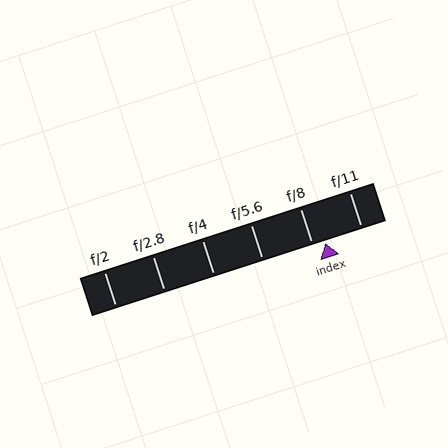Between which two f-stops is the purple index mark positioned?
The index mark is between f/8 and f/11.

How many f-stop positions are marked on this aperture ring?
There are 6 f-stop positions marked.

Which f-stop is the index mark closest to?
The index mark is closest to f/8.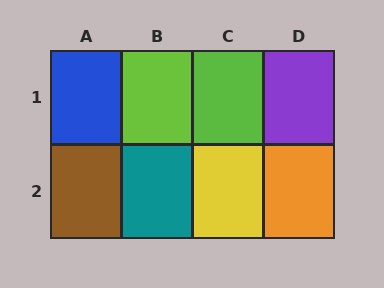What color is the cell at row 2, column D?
Orange.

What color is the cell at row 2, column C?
Yellow.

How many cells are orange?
1 cell is orange.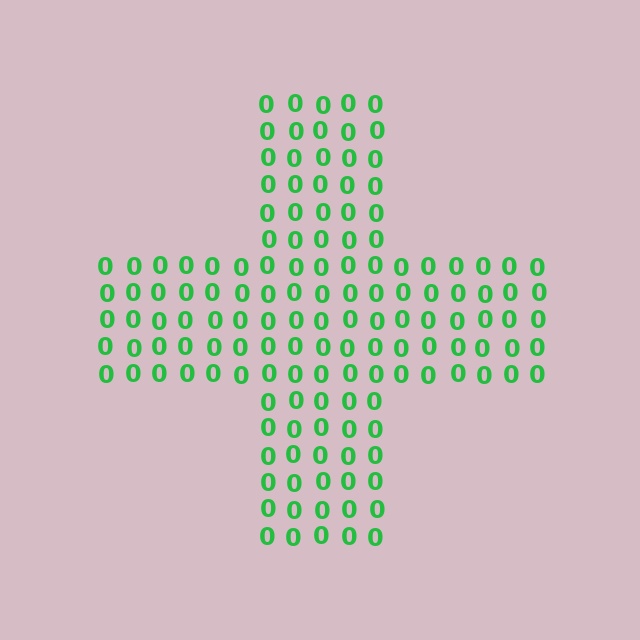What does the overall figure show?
The overall figure shows a cross.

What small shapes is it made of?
It is made of small digit 0's.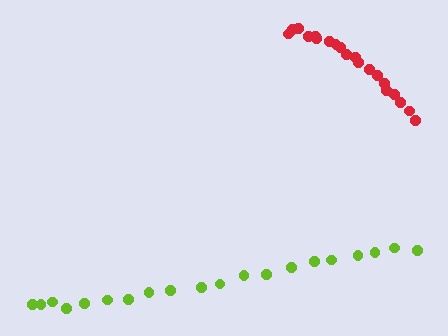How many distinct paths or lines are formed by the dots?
There are 2 distinct paths.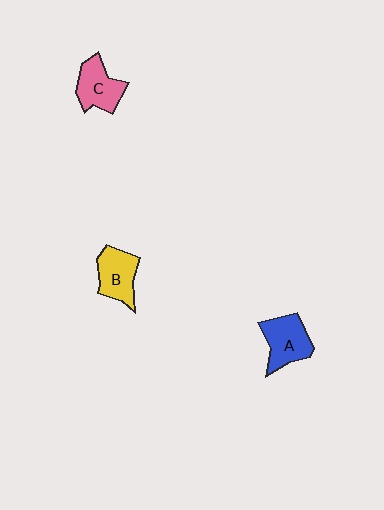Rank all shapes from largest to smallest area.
From largest to smallest: A (blue), C (pink), B (yellow).